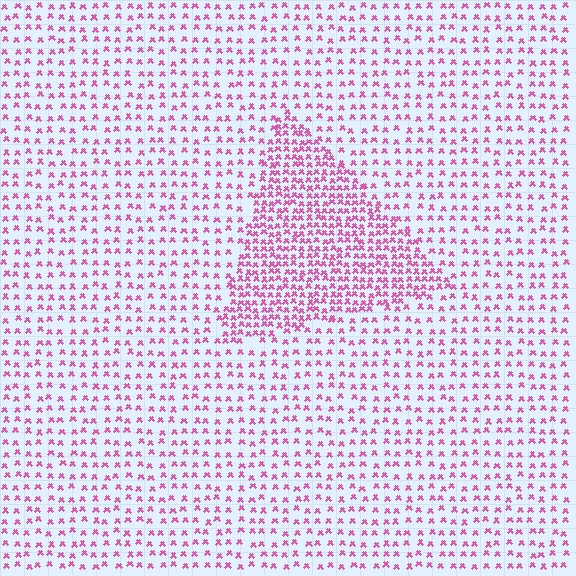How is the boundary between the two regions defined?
The boundary is defined by a change in element density (approximately 2.1x ratio). All elements are the same color, size, and shape.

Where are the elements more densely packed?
The elements are more densely packed inside the triangle boundary.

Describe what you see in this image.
The image contains small pink elements arranged at two different densities. A triangle-shaped region is visible where the elements are more densely packed than the surrounding area.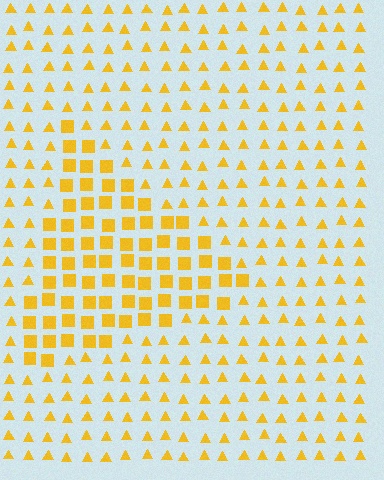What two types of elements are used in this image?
The image uses squares inside the triangle region and triangles outside it.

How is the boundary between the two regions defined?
The boundary is defined by a change in element shape: squares inside vs. triangles outside. All elements share the same color and spacing.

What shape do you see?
I see a triangle.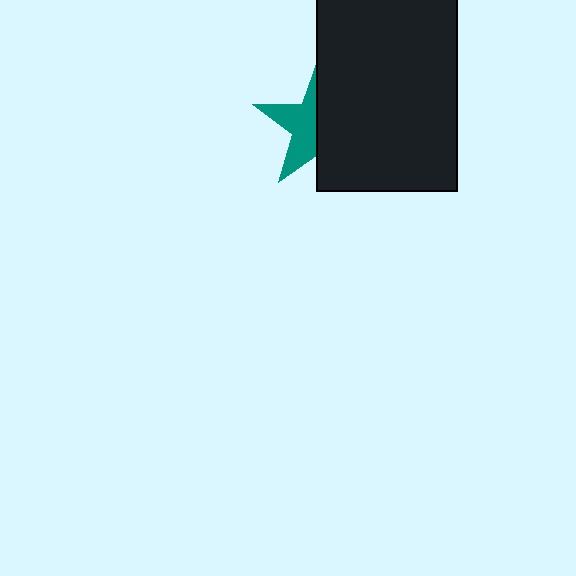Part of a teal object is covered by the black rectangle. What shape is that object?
It is a star.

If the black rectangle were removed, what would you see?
You would see the complete teal star.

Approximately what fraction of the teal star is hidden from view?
Roughly 56% of the teal star is hidden behind the black rectangle.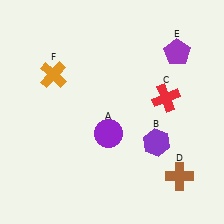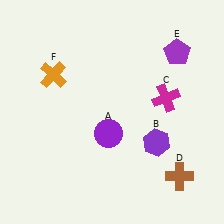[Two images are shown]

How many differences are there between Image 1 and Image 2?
There is 1 difference between the two images.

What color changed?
The cross (C) changed from red in Image 1 to magenta in Image 2.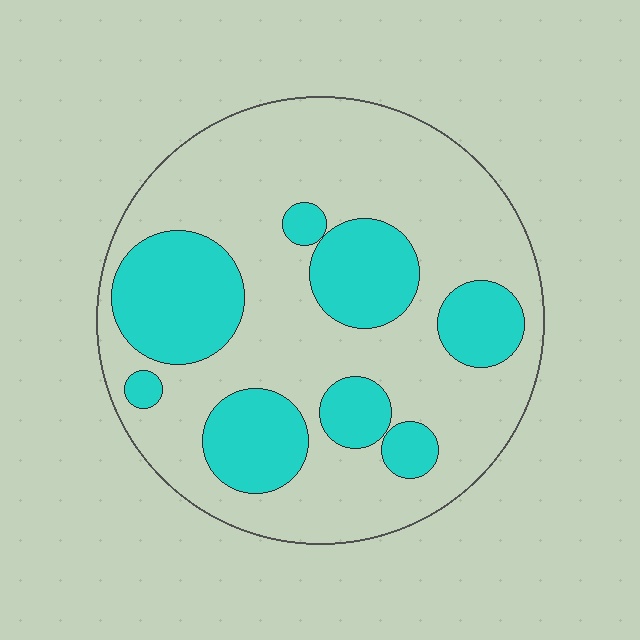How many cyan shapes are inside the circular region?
8.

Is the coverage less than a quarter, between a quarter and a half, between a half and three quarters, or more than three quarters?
Between a quarter and a half.